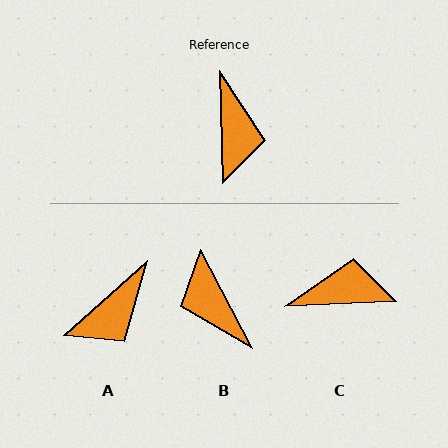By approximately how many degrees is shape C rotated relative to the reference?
Approximately 91 degrees counter-clockwise.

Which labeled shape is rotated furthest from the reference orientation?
B, about 154 degrees away.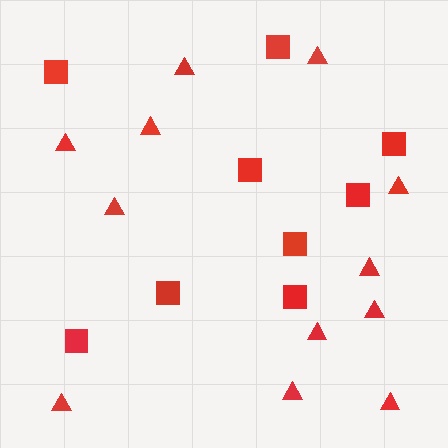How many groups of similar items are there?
There are 2 groups: one group of triangles (12) and one group of squares (9).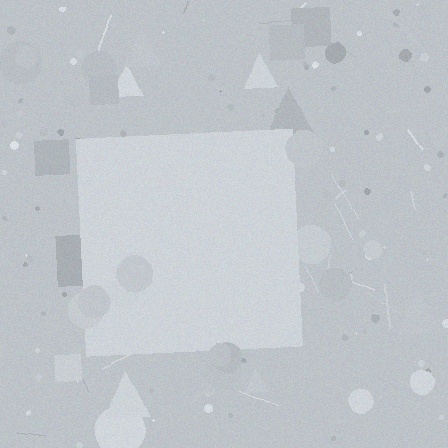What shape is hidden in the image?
A square is hidden in the image.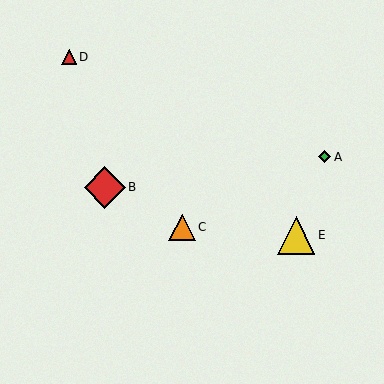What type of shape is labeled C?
Shape C is an orange triangle.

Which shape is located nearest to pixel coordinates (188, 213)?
The orange triangle (labeled C) at (182, 227) is nearest to that location.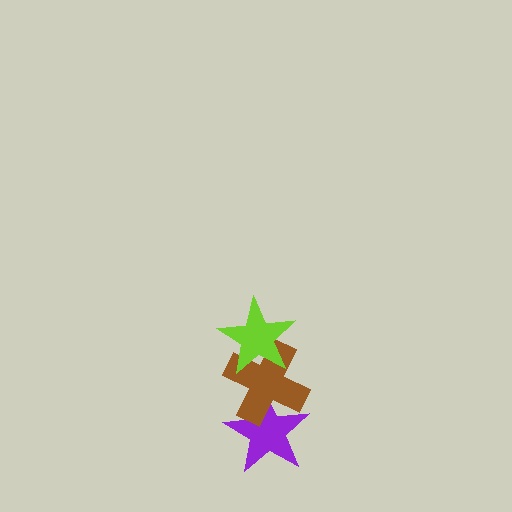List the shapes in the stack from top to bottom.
From top to bottom: the lime star, the brown cross, the purple star.